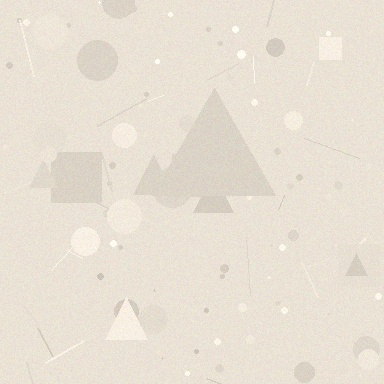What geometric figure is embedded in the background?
A triangle is embedded in the background.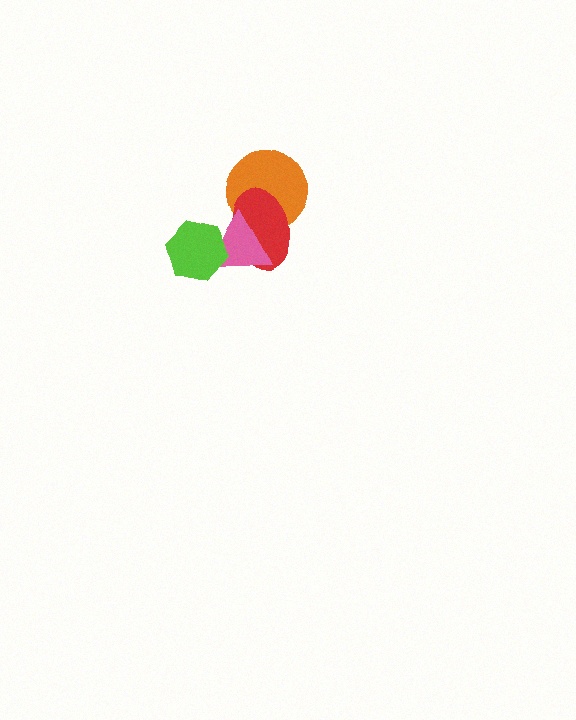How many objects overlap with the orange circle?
2 objects overlap with the orange circle.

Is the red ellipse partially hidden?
Yes, it is partially covered by another shape.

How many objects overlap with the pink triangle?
3 objects overlap with the pink triangle.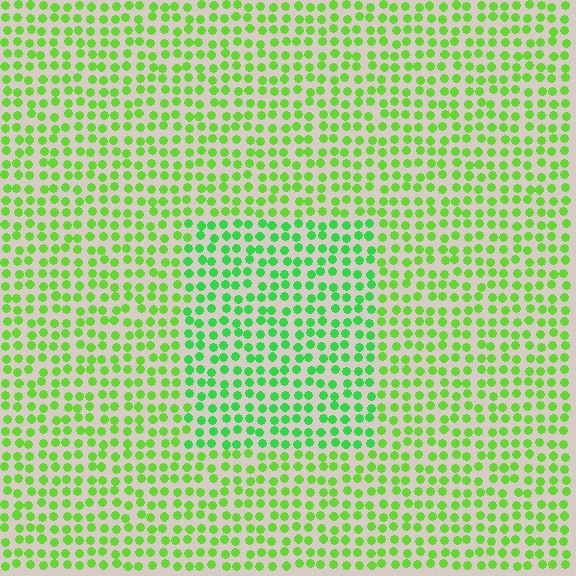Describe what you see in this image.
The image is filled with small lime elements in a uniform arrangement. A rectangle-shaped region is visible where the elements are tinted to a slightly different hue, forming a subtle color boundary.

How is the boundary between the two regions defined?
The boundary is defined purely by a slight shift in hue (about 26 degrees). Spacing, size, and orientation are identical on both sides.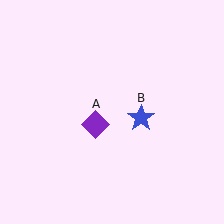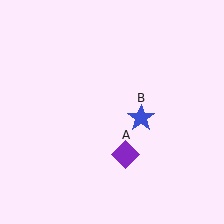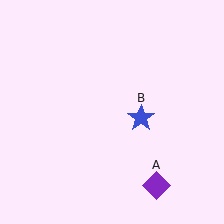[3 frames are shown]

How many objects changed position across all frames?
1 object changed position: purple diamond (object A).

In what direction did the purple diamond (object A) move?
The purple diamond (object A) moved down and to the right.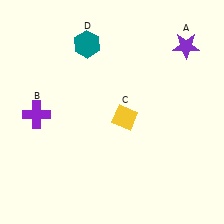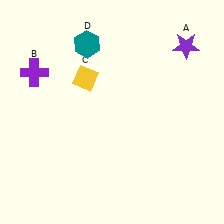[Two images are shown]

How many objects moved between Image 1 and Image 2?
2 objects moved between the two images.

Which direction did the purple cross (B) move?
The purple cross (B) moved up.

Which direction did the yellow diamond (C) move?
The yellow diamond (C) moved left.